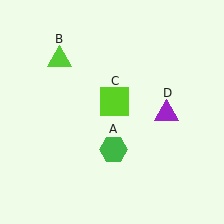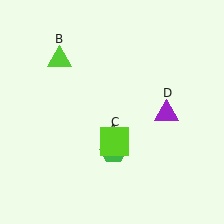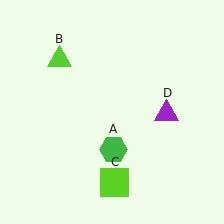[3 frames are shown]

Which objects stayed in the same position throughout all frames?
Green hexagon (object A) and lime triangle (object B) and purple triangle (object D) remained stationary.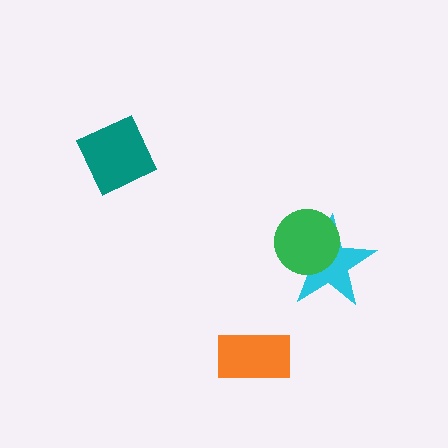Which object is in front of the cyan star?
The green circle is in front of the cyan star.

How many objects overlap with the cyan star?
1 object overlaps with the cyan star.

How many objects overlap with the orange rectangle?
0 objects overlap with the orange rectangle.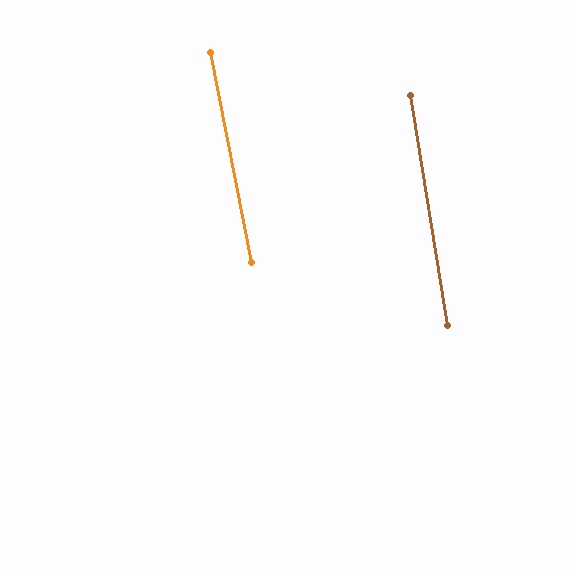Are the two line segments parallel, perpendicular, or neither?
Parallel — their directions differ by only 1.5°.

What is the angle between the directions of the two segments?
Approximately 2 degrees.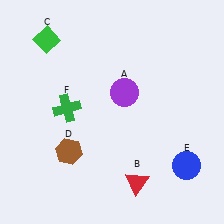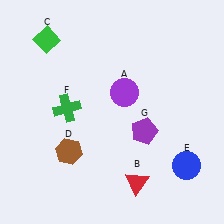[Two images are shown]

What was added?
A purple pentagon (G) was added in Image 2.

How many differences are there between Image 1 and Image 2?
There is 1 difference between the two images.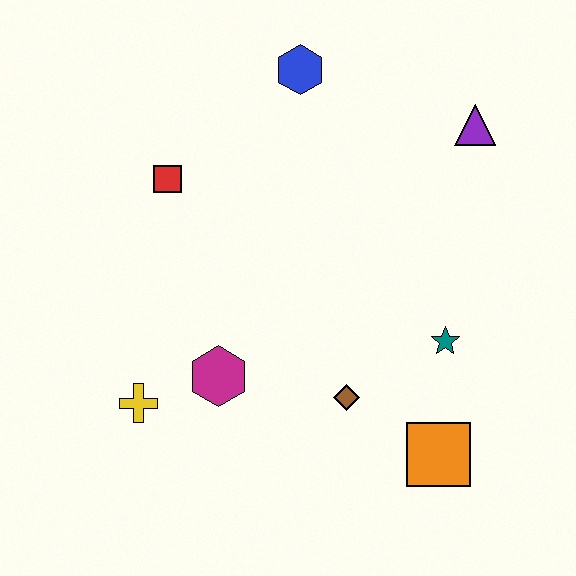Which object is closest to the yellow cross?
The magenta hexagon is closest to the yellow cross.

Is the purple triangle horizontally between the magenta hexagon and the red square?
No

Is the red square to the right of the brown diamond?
No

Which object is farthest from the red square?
The orange square is farthest from the red square.